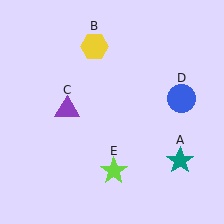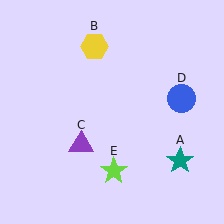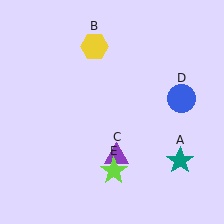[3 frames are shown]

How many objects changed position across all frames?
1 object changed position: purple triangle (object C).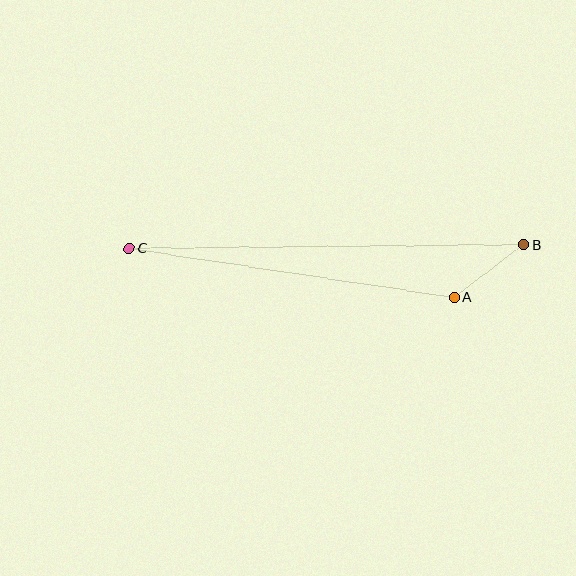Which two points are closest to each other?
Points A and B are closest to each other.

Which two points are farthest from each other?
Points B and C are farthest from each other.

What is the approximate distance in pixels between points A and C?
The distance between A and C is approximately 329 pixels.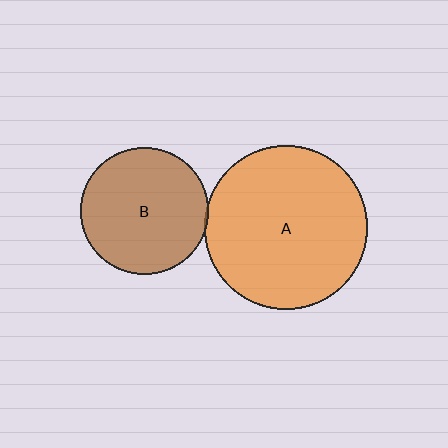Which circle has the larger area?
Circle A (orange).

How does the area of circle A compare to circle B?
Approximately 1.7 times.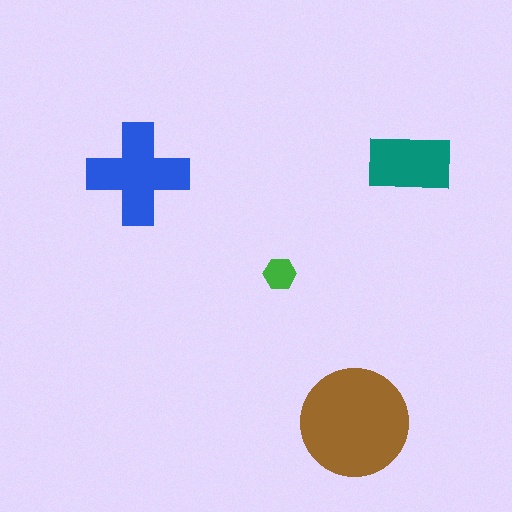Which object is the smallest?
The green hexagon.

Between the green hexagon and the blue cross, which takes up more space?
The blue cross.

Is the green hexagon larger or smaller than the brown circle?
Smaller.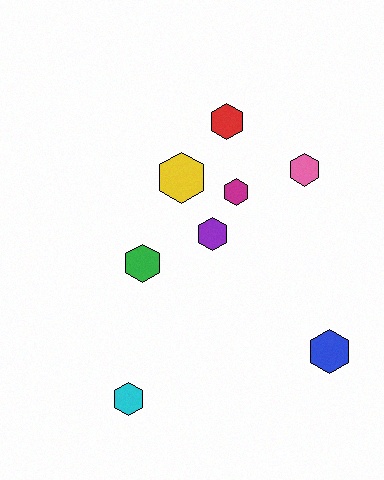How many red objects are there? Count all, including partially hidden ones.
There is 1 red object.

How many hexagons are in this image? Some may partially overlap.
There are 8 hexagons.